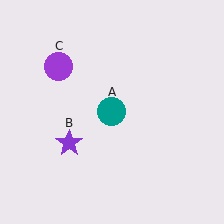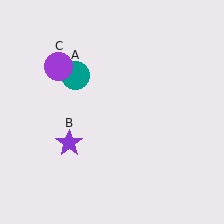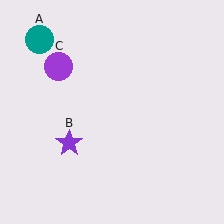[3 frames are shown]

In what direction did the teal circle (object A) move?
The teal circle (object A) moved up and to the left.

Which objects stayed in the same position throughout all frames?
Purple star (object B) and purple circle (object C) remained stationary.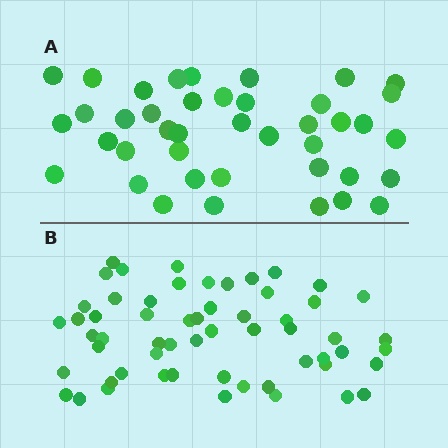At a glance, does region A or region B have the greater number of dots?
Region B (the bottom region) has more dots.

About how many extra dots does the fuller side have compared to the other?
Region B has approximately 15 more dots than region A.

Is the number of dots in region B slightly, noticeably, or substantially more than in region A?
Region B has noticeably more, but not dramatically so. The ratio is roughly 1.4 to 1.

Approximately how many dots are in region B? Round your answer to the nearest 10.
About 60 dots. (The exact count is 58, which rounds to 60.)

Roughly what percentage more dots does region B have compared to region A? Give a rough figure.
About 40% more.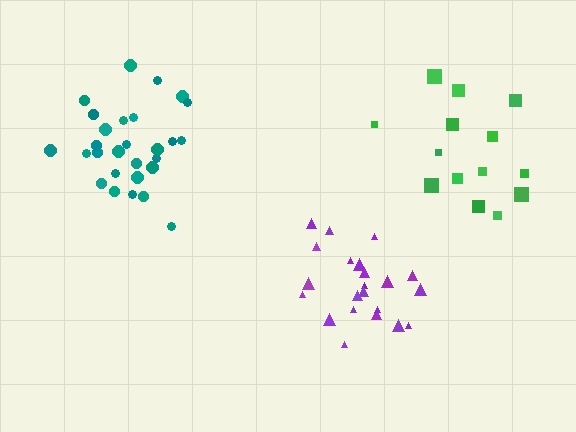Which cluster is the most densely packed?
Teal.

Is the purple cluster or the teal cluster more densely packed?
Teal.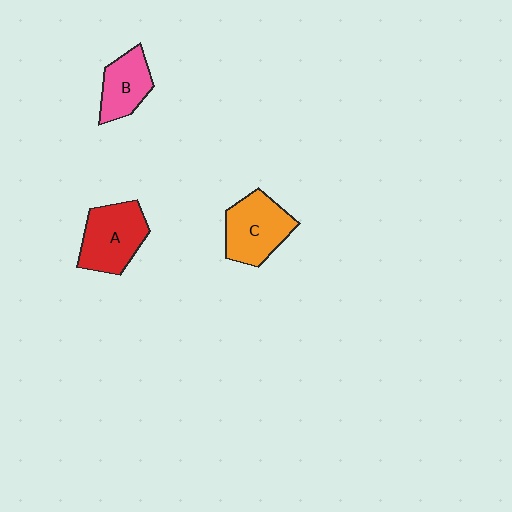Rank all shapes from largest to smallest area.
From largest to smallest: A (red), C (orange), B (pink).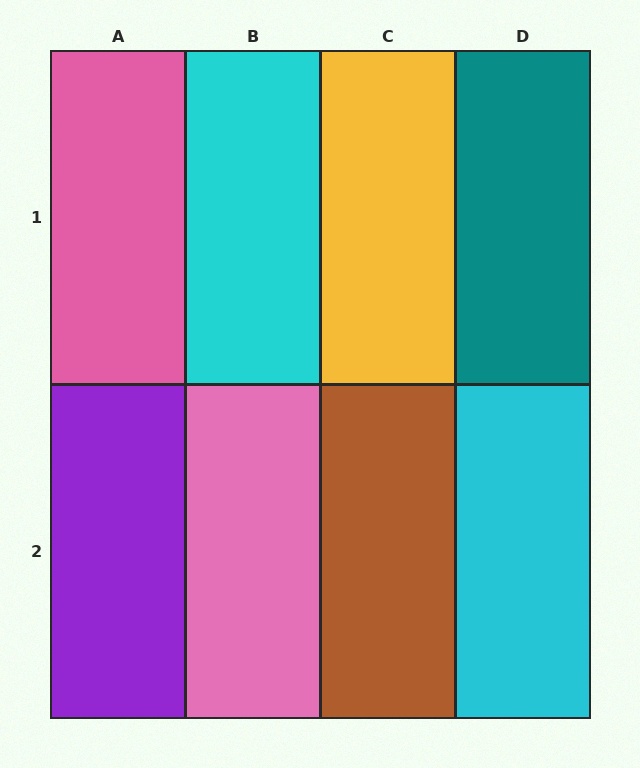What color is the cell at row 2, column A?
Purple.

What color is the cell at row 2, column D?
Cyan.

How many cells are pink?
2 cells are pink.